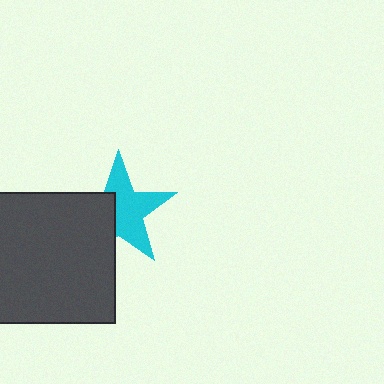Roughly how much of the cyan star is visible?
About half of it is visible (roughly 61%).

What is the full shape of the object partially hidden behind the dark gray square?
The partially hidden object is a cyan star.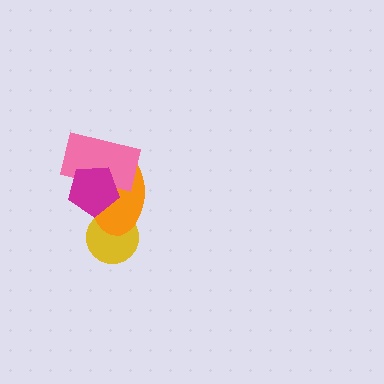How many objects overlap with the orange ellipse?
3 objects overlap with the orange ellipse.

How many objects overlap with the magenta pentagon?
2 objects overlap with the magenta pentagon.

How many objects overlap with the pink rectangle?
2 objects overlap with the pink rectangle.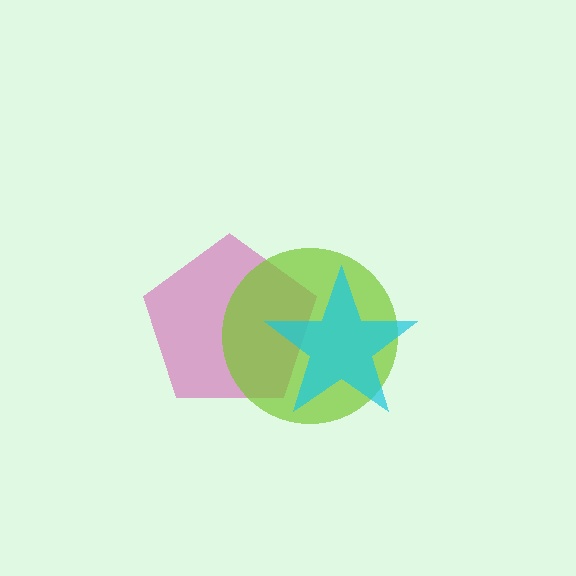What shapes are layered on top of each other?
The layered shapes are: a magenta pentagon, a lime circle, a cyan star.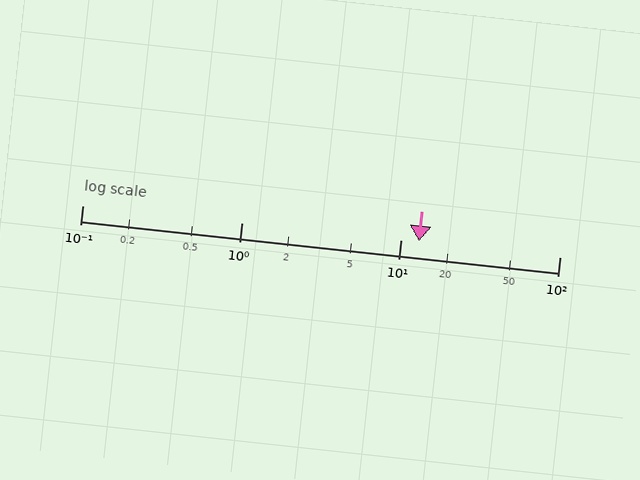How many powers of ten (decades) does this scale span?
The scale spans 3 decades, from 0.1 to 100.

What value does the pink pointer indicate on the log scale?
The pointer indicates approximately 13.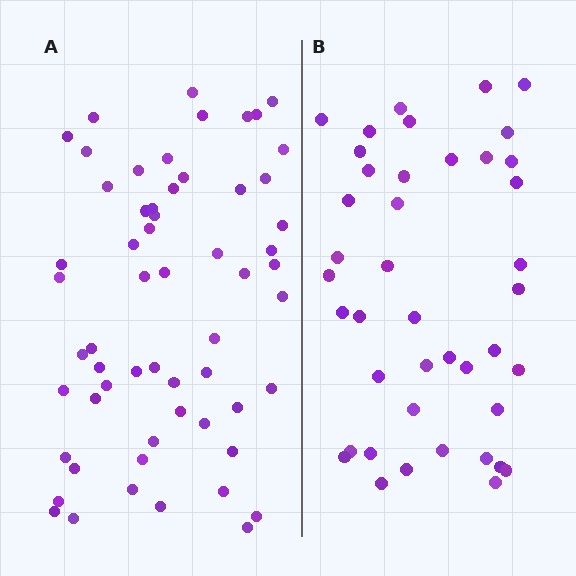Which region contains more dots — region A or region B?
Region A (the left region) has more dots.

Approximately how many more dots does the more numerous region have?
Region A has approximately 15 more dots than region B.